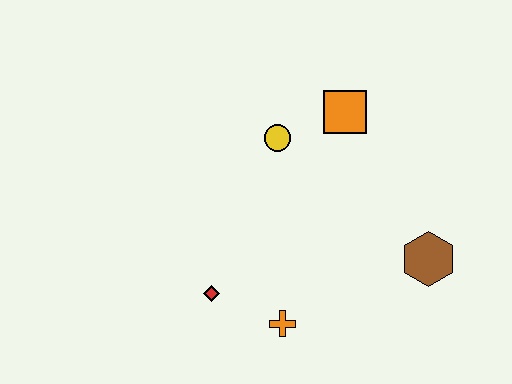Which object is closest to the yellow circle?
The orange square is closest to the yellow circle.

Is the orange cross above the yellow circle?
No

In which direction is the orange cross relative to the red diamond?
The orange cross is to the right of the red diamond.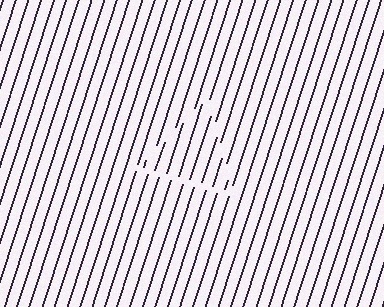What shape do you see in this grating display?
An illusory triangle. The interior of the shape contains the same grating, shifted by half a period — the contour is defined by the phase discontinuity where line-ends from the inner and outer gratings abut.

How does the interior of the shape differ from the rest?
The interior of the shape contains the same grating, shifted by half a period — the contour is defined by the phase discontinuity where line-ends from the inner and outer gratings abut.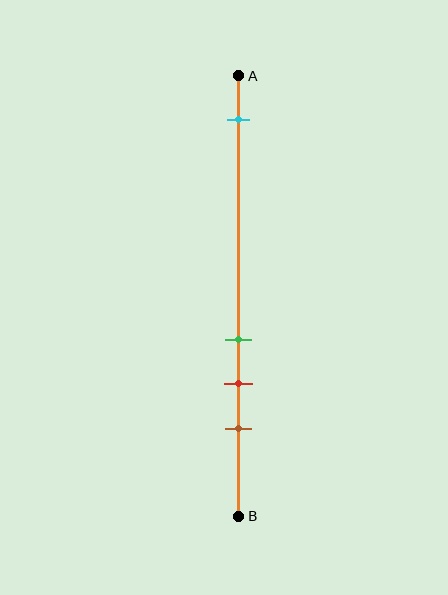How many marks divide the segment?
There are 4 marks dividing the segment.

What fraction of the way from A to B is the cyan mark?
The cyan mark is approximately 10% (0.1) of the way from A to B.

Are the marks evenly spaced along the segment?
No, the marks are not evenly spaced.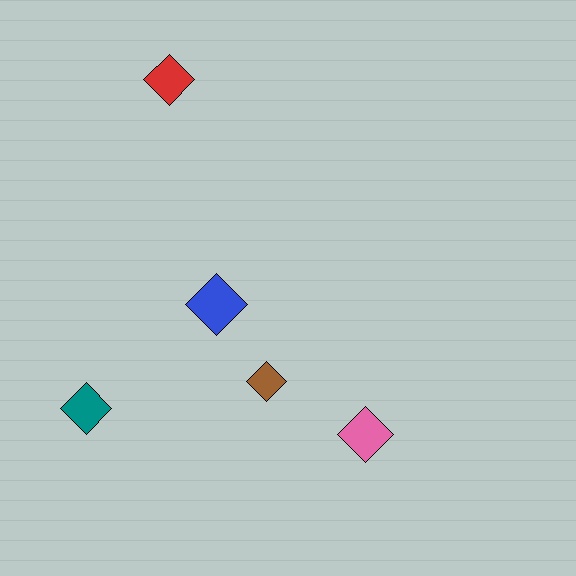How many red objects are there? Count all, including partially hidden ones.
There is 1 red object.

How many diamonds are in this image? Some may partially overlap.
There are 5 diamonds.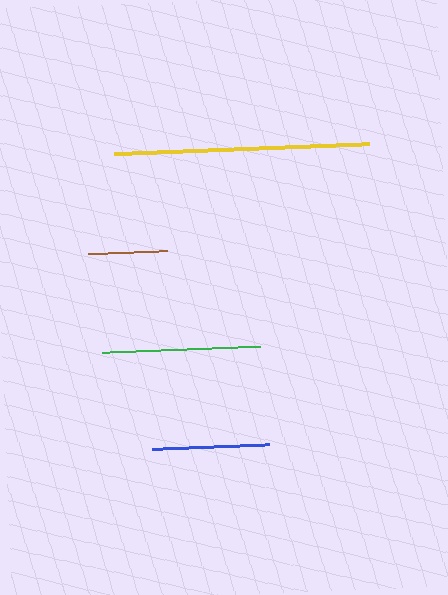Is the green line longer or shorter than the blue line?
The green line is longer than the blue line.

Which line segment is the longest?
The yellow line is the longest at approximately 255 pixels.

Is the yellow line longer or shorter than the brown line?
The yellow line is longer than the brown line.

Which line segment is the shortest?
The brown line is the shortest at approximately 79 pixels.